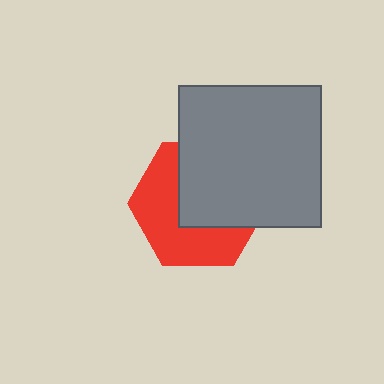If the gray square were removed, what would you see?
You would see the complete red hexagon.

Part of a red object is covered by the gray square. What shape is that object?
It is a hexagon.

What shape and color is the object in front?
The object in front is a gray square.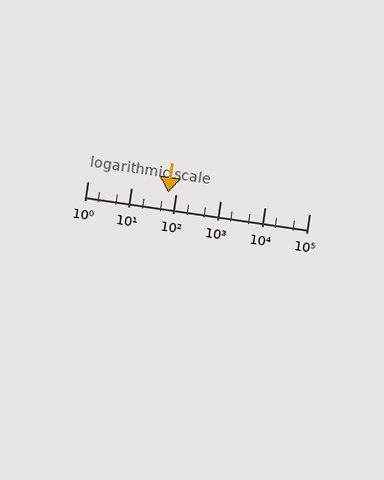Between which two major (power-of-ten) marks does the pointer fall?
The pointer is between 10 and 100.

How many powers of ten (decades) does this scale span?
The scale spans 5 decades, from 1 to 100000.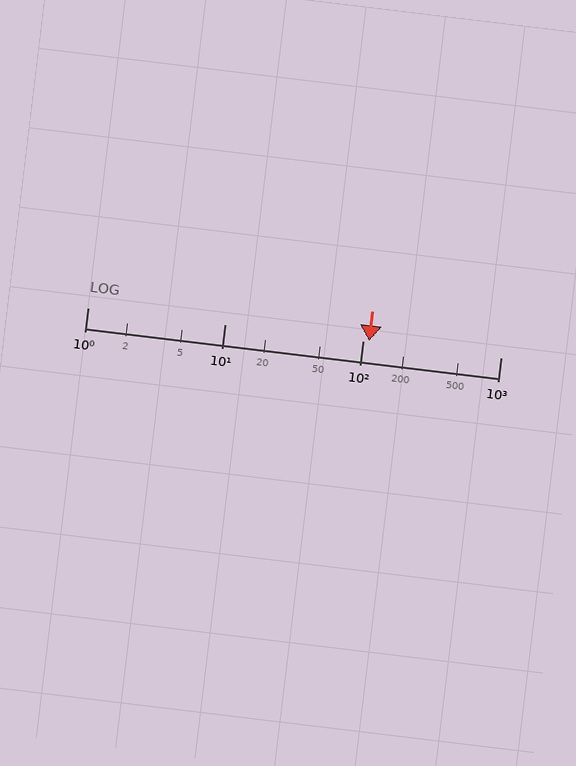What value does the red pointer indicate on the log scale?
The pointer indicates approximately 110.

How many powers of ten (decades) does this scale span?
The scale spans 3 decades, from 1 to 1000.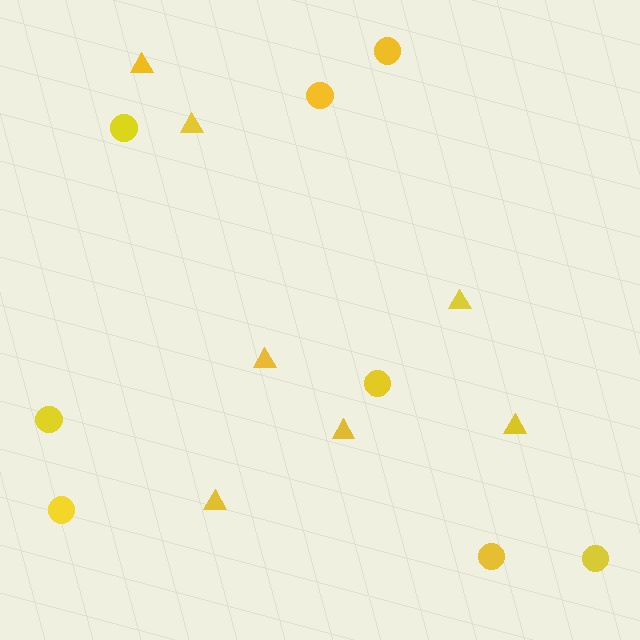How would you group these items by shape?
There are 2 groups: one group of circles (8) and one group of triangles (7).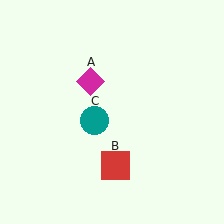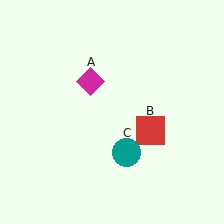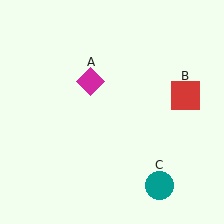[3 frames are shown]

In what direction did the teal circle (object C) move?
The teal circle (object C) moved down and to the right.